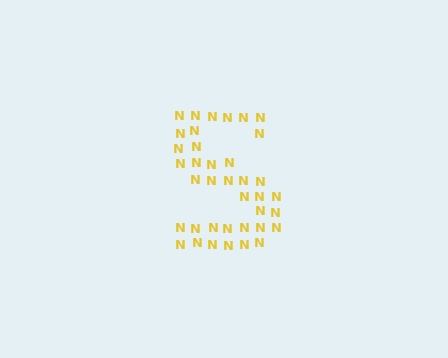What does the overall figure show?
The overall figure shows the letter S.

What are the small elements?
The small elements are letter N's.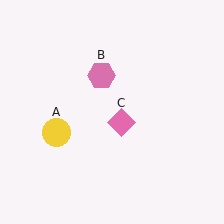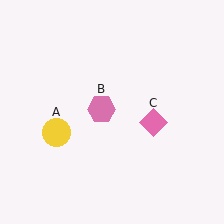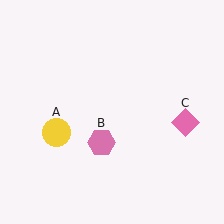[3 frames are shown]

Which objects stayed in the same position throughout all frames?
Yellow circle (object A) remained stationary.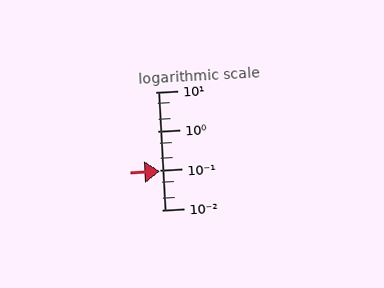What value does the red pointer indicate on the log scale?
The pointer indicates approximately 0.093.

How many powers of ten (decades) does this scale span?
The scale spans 3 decades, from 0.01 to 10.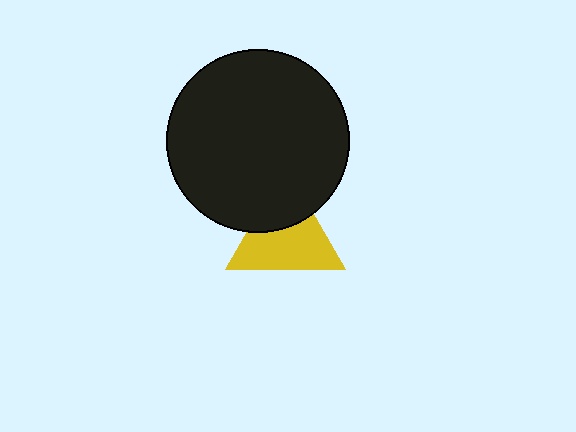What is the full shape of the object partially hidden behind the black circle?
The partially hidden object is a yellow triangle.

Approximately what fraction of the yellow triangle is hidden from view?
Roughly 36% of the yellow triangle is hidden behind the black circle.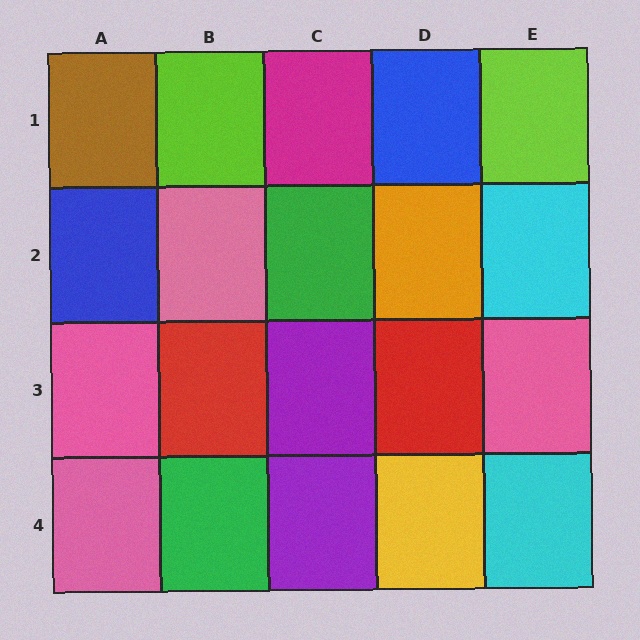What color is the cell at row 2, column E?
Cyan.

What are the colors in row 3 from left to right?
Pink, red, purple, red, pink.